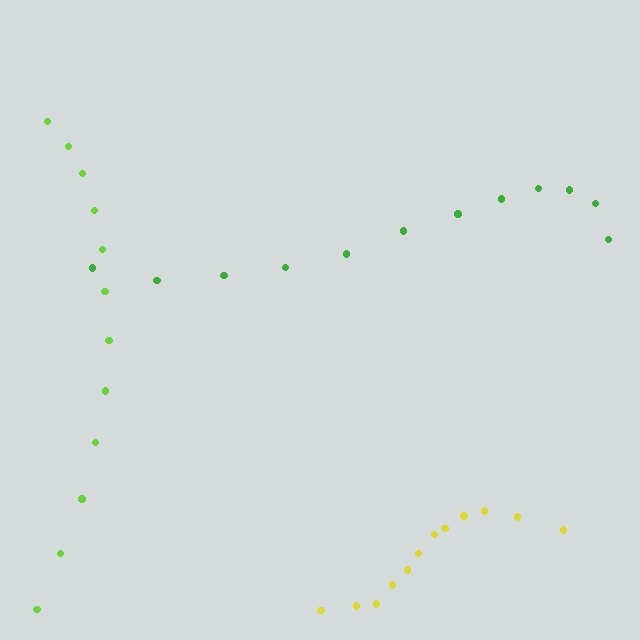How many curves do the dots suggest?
There are 3 distinct paths.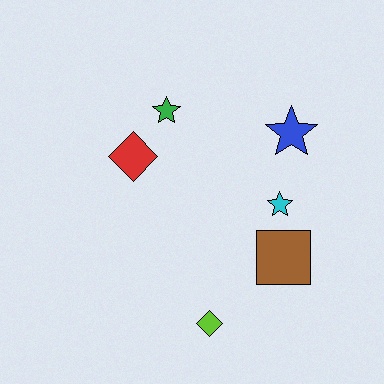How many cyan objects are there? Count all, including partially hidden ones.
There is 1 cyan object.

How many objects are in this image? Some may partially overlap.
There are 6 objects.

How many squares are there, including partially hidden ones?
There is 1 square.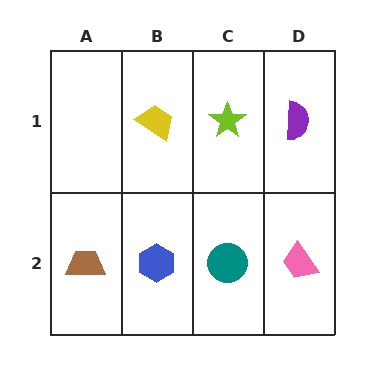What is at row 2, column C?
A teal circle.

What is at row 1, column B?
A yellow trapezoid.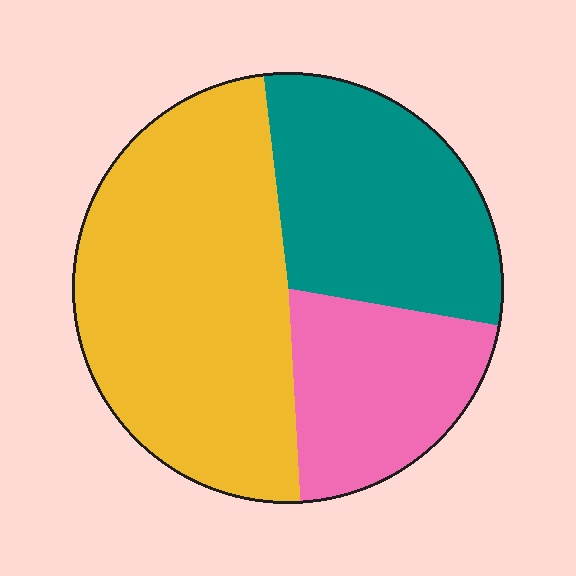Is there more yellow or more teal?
Yellow.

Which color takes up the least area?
Pink, at roughly 20%.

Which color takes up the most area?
Yellow, at roughly 50%.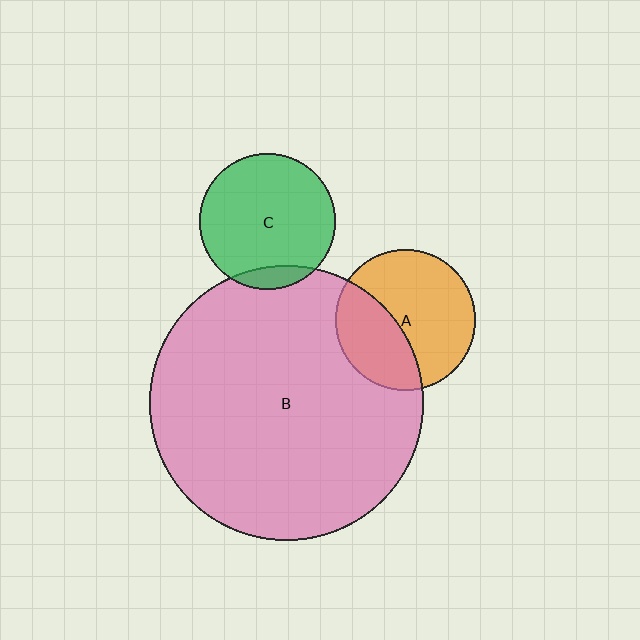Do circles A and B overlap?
Yes.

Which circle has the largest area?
Circle B (pink).